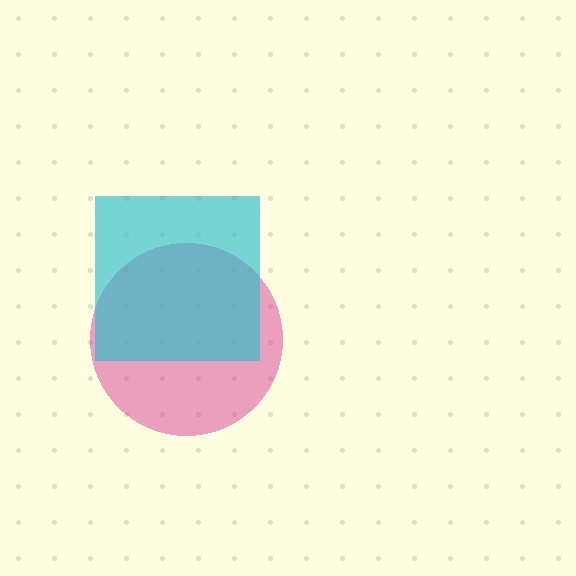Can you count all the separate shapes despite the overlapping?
Yes, there are 2 separate shapes.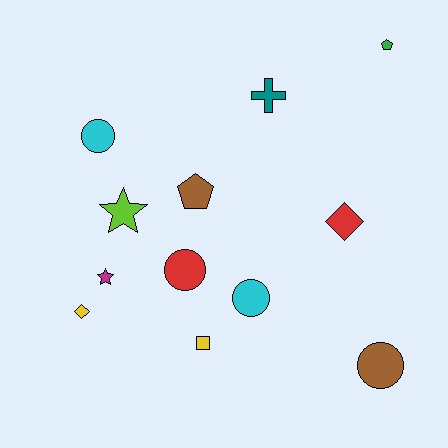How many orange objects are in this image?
There are no orange objects.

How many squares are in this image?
There is 1 square.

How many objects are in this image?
There are 12 objects.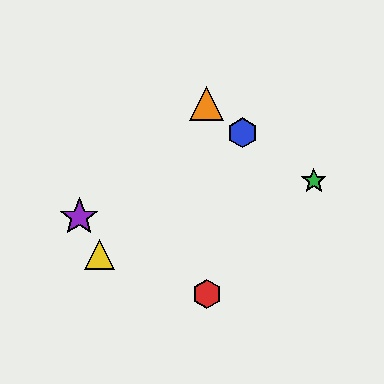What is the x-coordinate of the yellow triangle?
The yellow triangle is at x≈100.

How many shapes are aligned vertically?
2 shapes (the red hexagon, the orange triangle) are aligned vertically.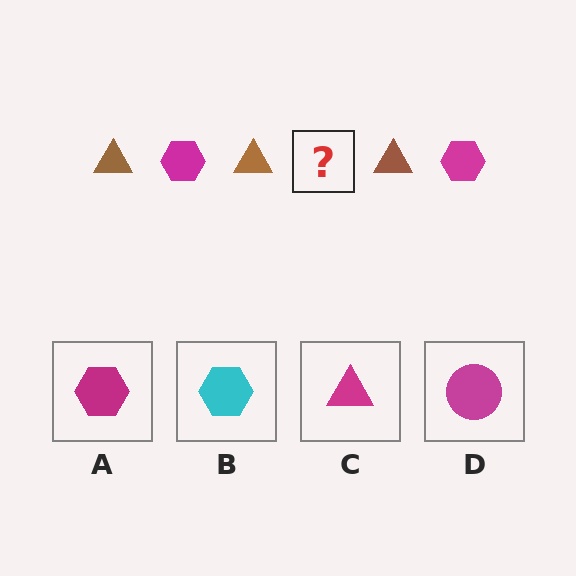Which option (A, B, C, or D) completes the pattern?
A.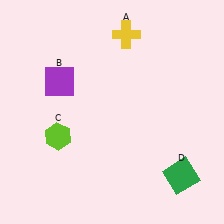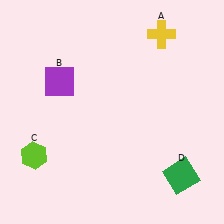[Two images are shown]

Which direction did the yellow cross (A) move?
The yellow cross (A) moved right.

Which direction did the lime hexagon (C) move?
The lime hexagon (C) moved left.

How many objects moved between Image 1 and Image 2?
2 objects moved between the two images.